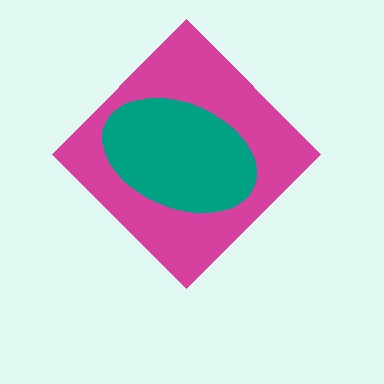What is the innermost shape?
The teal ellipse.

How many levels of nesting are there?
2.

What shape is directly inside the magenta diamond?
The teal ellipse.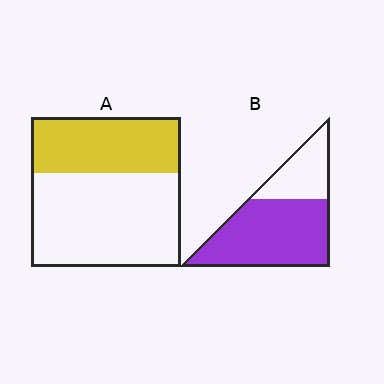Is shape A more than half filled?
No.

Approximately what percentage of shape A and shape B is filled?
A is approximately 35% and B is approximately 70%.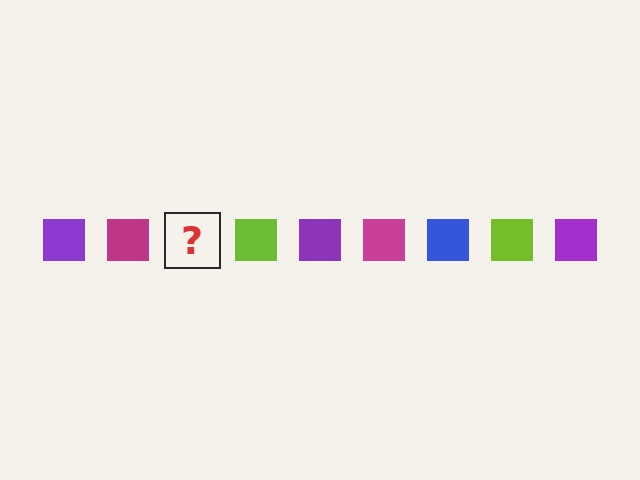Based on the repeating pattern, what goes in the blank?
The blank should be a blue square.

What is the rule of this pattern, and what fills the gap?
The rule is that the pattern cycles through purple, magenta, blue, lime squares. The gap should be filled with a blue square.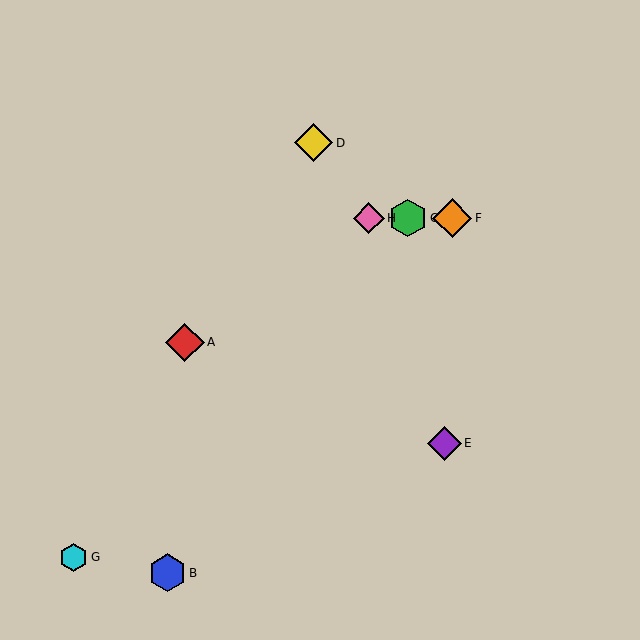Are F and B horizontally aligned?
No, F is at y≈218 and B is at y≈573.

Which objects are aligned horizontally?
Objects C, F, H are aligned horizontally.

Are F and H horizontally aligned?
Yes, both are at y≈218.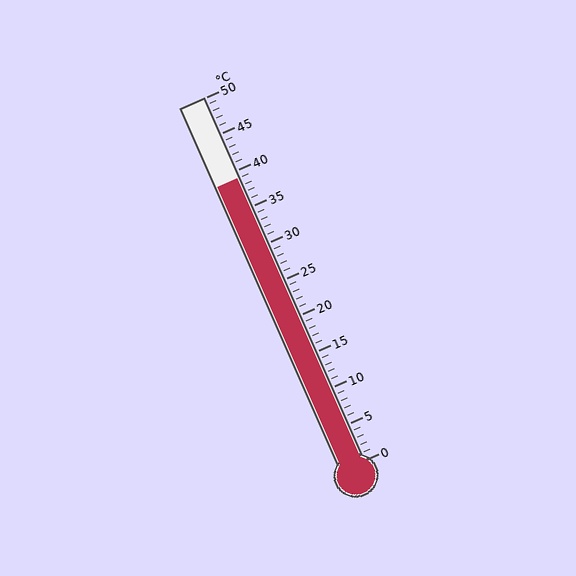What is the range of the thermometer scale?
The thermometer scale ranges from 0°C to 50°C.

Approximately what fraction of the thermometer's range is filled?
The thermometer is filled to approximately 80% of its range.